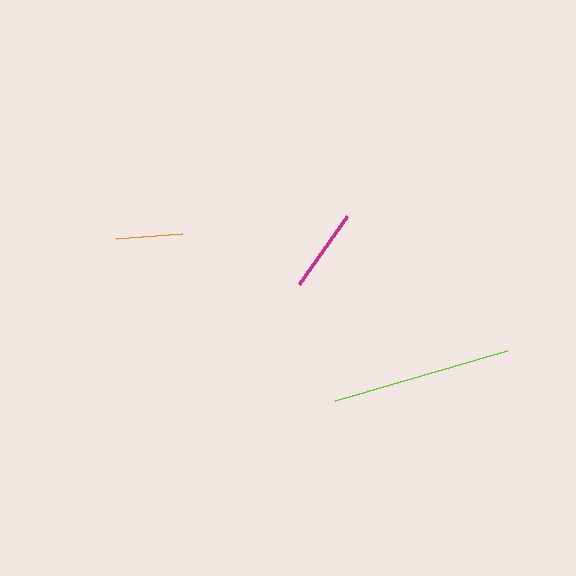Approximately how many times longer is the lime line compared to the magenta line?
The lime line is approximately 2.1 times the length of the magenta line.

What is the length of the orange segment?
The orange segment is approximately 66 pixels long.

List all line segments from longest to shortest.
From longest to shortest: lime, magenta, orange.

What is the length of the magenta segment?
The magenta segment is approximately 84 pixels long.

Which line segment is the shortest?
The orange line is the shortest at approximately 66 pixels.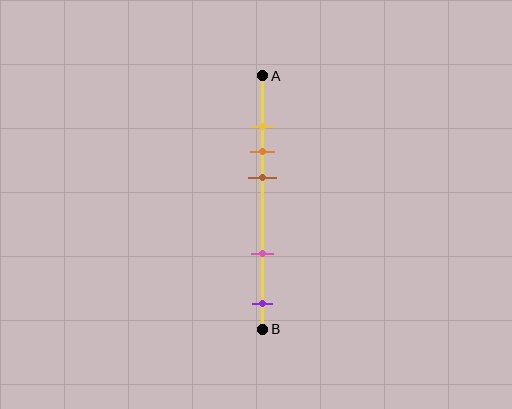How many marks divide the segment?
There are 5 marks dividing the segment.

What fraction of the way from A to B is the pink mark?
The pink mark is approximately 70% (0.7) of the way from A to B.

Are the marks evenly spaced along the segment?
No, the marks are not evenly spaced.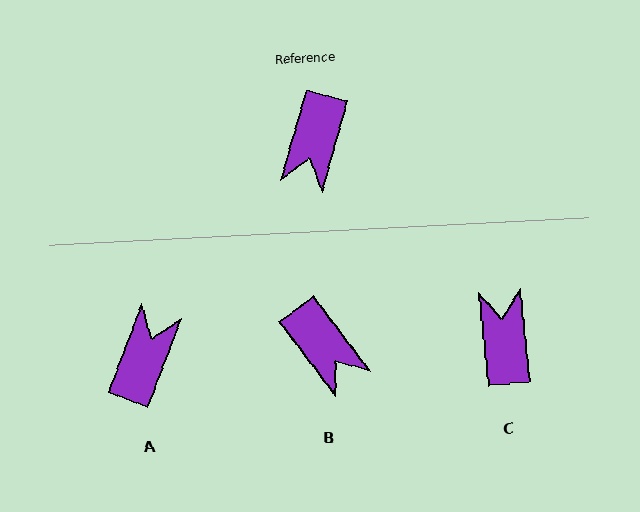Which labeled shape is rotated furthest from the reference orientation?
A, about 175 degrees away.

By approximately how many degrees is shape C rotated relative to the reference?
Approximately 158 degrees clockwise.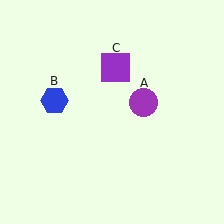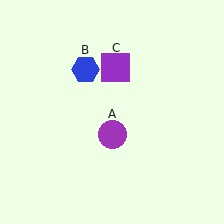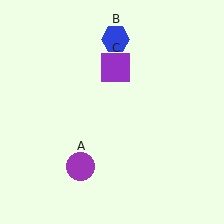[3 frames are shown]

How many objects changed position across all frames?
2 objects changed position: purple circle (object A), blue hexagon (object B).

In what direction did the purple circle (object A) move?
The purple circle (object A) moved down and to the left.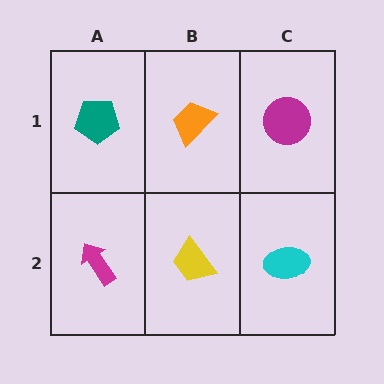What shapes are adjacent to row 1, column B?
A yellow trapezoid (row 2, column B), a teal pentagon (row 1, column A), a magenta circle (row 1, column C).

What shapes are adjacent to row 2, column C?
A magenta circle (row 1, column C), a yellow trapezoid (row 2, column B).